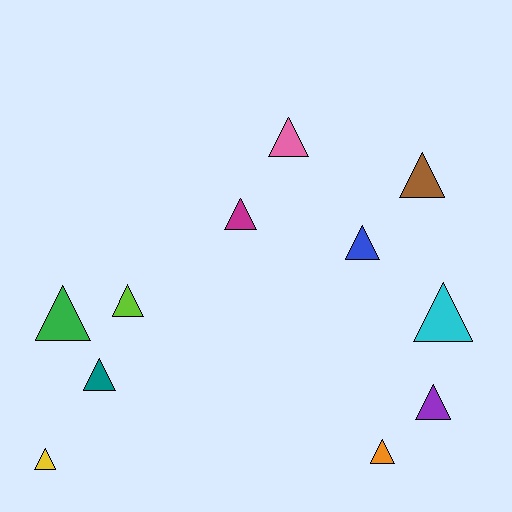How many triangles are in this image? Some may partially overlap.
There are 11 triangles.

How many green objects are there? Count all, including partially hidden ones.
There is 1 green object.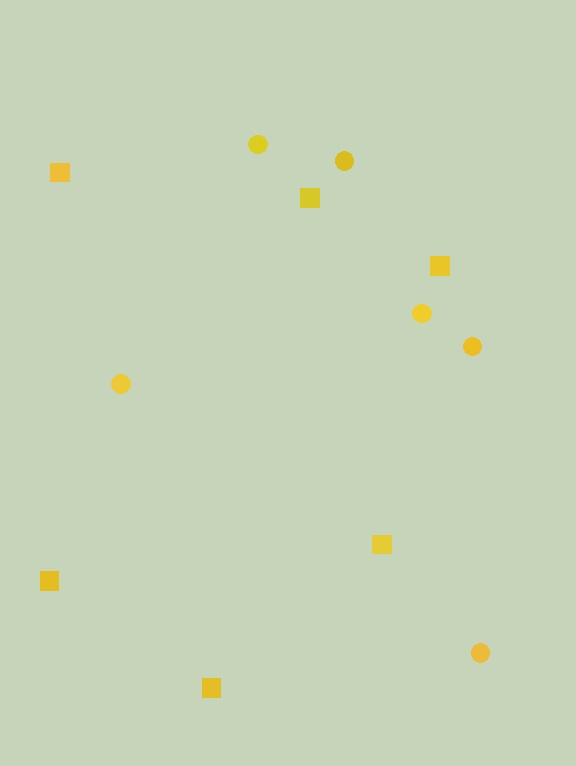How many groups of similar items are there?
There are 2 groups: one group of circles (6) and one group of squares (6).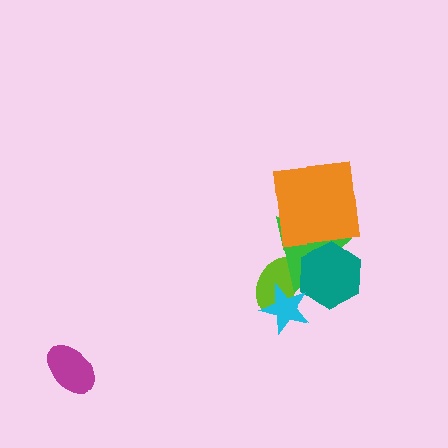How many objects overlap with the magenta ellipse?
0 objects overlap with the magenta ellipse.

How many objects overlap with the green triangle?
4 objects overlap with the green triangle.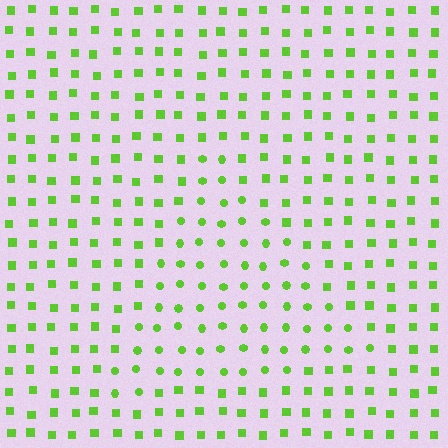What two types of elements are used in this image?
The image uses circles inside the triangle region and squares outside it.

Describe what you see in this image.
The image is filled with small lime elements arranged in a uniform grid. A triangle-shaped region contains circles, while the surrounding area contains squares. The boundary is defined purely by the change in element shape.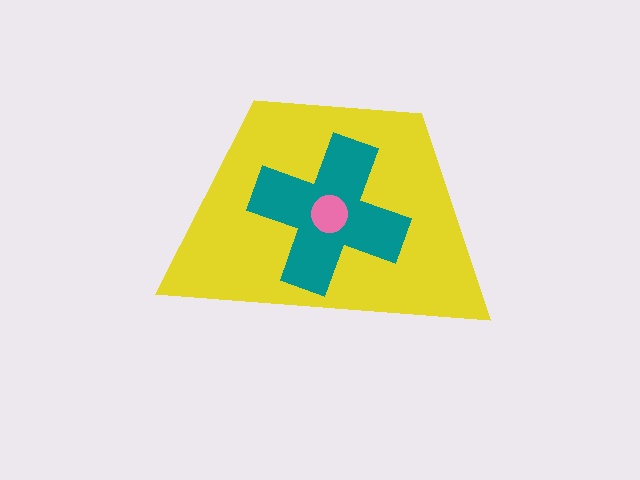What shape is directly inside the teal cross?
The pink circle.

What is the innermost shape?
The pink circle.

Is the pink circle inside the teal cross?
Yes.